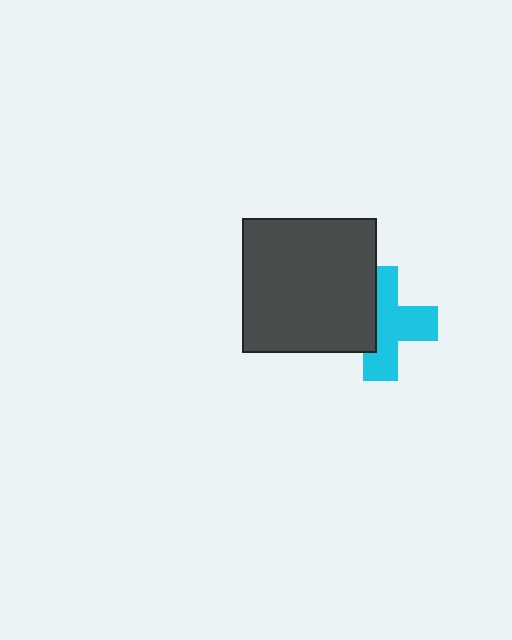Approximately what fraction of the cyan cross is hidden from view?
Roughly 39% of the cyan cross is hidden behind the dark gray square.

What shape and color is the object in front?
The object in front is a dark gray square.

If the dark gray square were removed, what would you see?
You would see the complete cyan cross.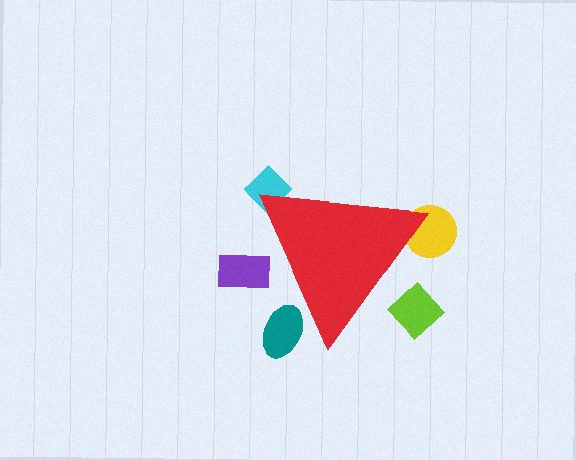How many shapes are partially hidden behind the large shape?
5 shapes are partially hidden.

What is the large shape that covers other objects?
A red triangle.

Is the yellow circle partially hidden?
Yes, the yellow circle is partially hidden behind the red triangle.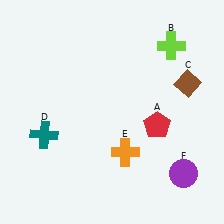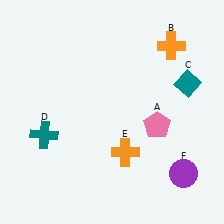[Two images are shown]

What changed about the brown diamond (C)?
In Image 1, C is brown. In Image 2, it changed to teal.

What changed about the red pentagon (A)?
In Image 1, A is red. In Image 2, it changed to pink.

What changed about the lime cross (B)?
In Image 1, B is lime. In Image 2, it changed to orange.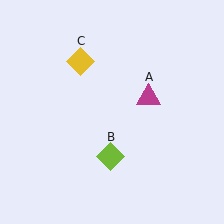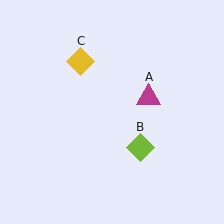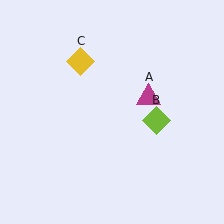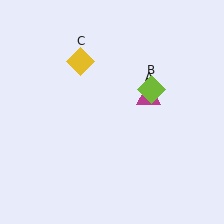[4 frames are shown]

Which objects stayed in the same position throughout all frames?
Magenta triangle (object A) and yellow diamond (object C) remained stationary.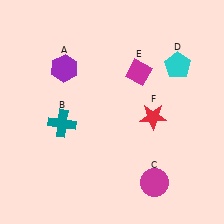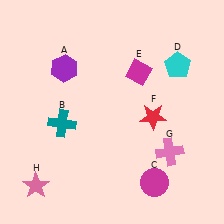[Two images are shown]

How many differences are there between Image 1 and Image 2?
There are 2 differences between the two images.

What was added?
A pink cross (G), a pink star (H) were added in Image 2.